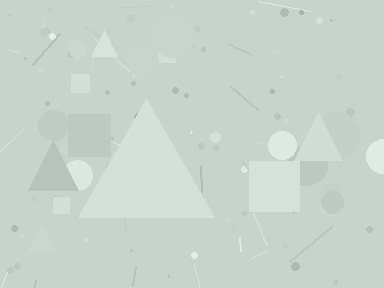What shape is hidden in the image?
A triangle is hidden in the image.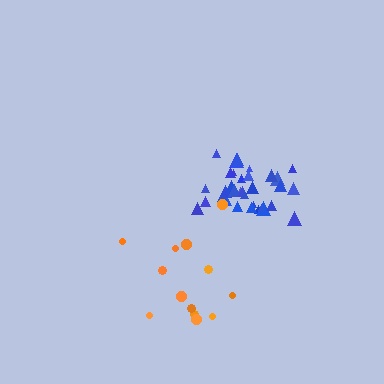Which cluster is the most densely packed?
Blue.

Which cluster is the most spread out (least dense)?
Orange.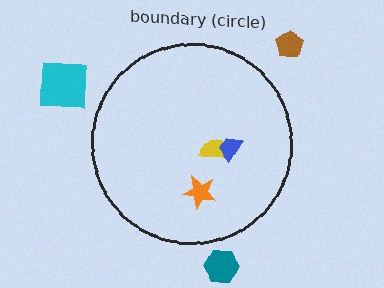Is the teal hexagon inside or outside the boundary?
Outside.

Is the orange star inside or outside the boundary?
Inside.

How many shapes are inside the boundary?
3 inside, 3 outside.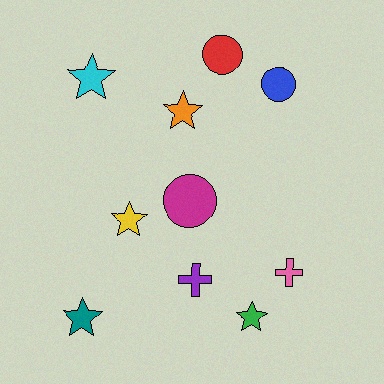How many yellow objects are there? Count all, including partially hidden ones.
There is 1 yellow object.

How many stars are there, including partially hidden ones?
There are 5 stars.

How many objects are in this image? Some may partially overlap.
There are 10 objects.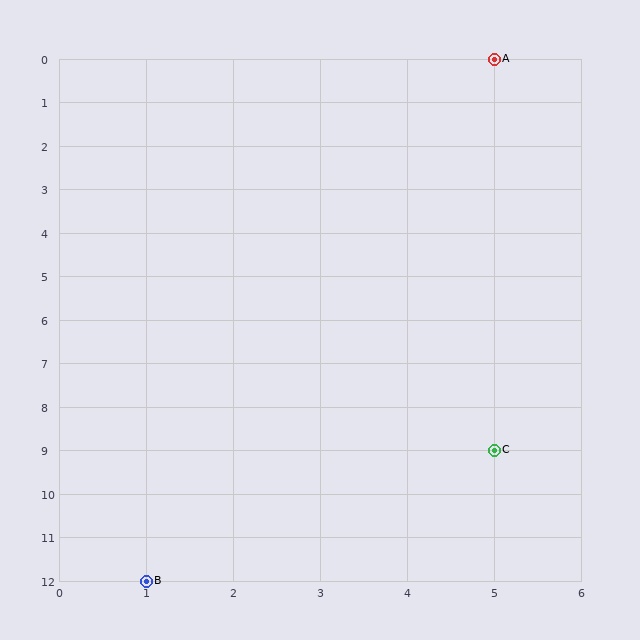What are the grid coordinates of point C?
Point C is at grid coordinates (5, 9).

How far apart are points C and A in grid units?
Points C and A are 9 rows apart.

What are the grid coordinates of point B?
Point B is at grid coordinates (1, 12).